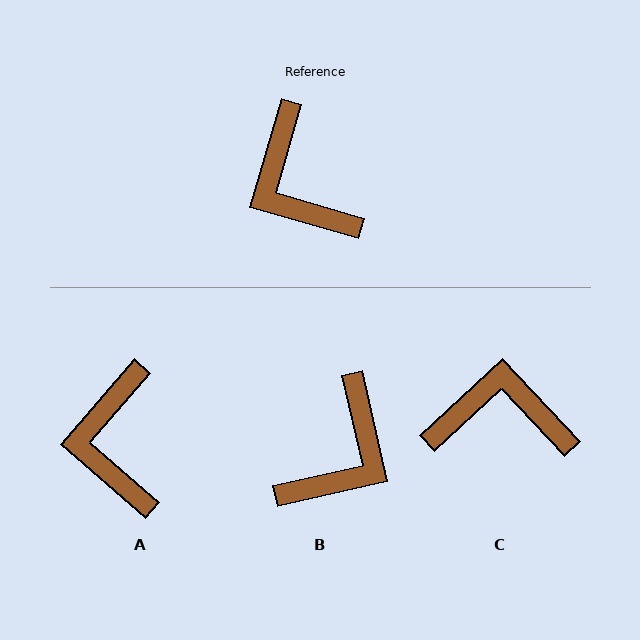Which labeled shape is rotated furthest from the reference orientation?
C, about 121 degrees away.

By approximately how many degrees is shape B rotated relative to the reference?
Approximately 119 degrees counter-clockwise.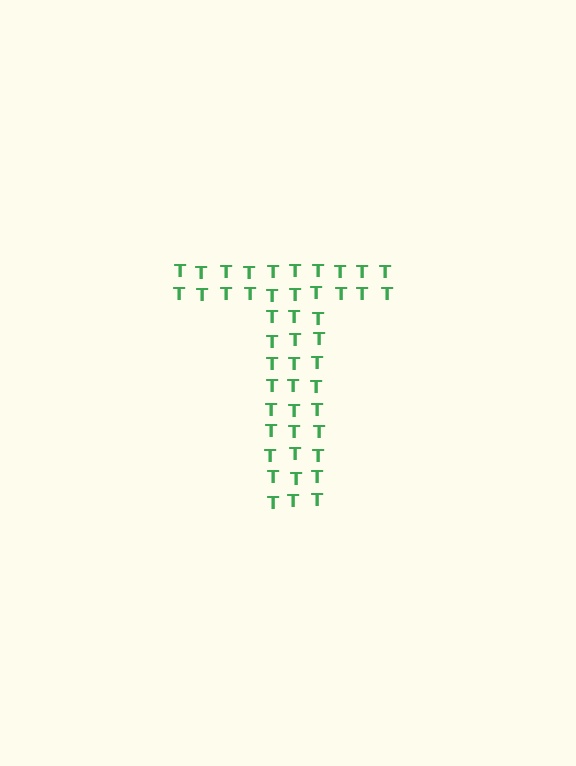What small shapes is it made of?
It is made of small letter T's.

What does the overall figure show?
The overall figure shows the letter T.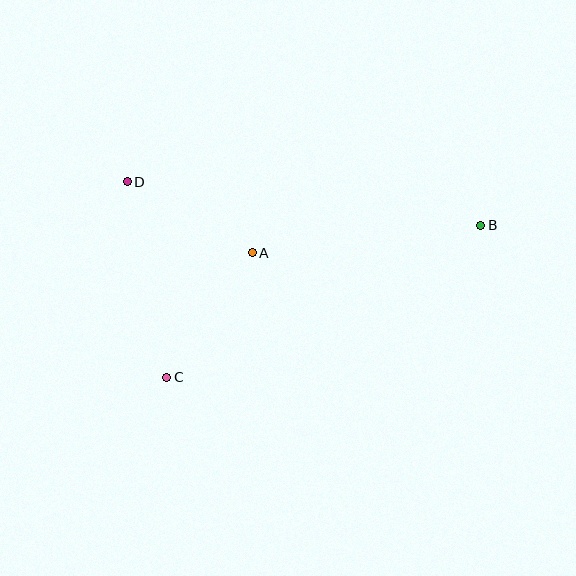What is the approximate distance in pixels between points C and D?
The distance between C and D is approximately 199 pixels.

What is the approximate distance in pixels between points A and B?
The distance between A and B is approximately 230 pixels.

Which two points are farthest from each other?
Points B and D are farthest from each other.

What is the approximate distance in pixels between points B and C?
The distance between B and C is approximately 349 pixels.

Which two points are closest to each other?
Points A and D are closest to each other.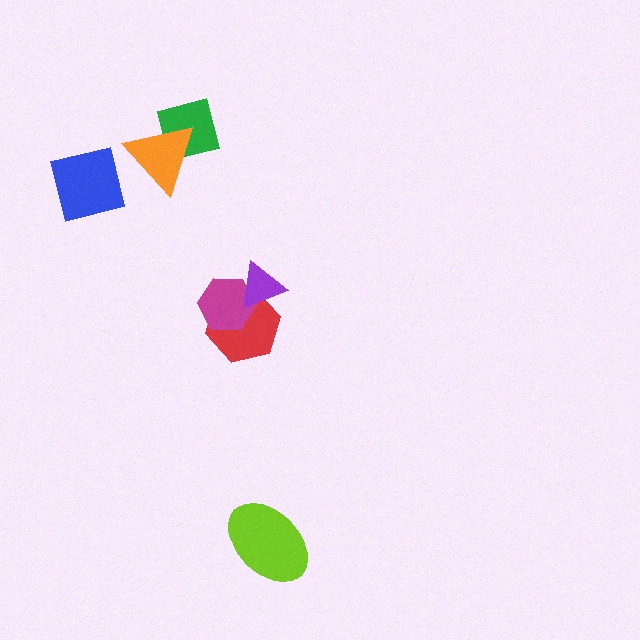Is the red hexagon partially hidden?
Yes, it is partially covered by another shape.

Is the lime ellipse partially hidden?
No, no other shape covers it.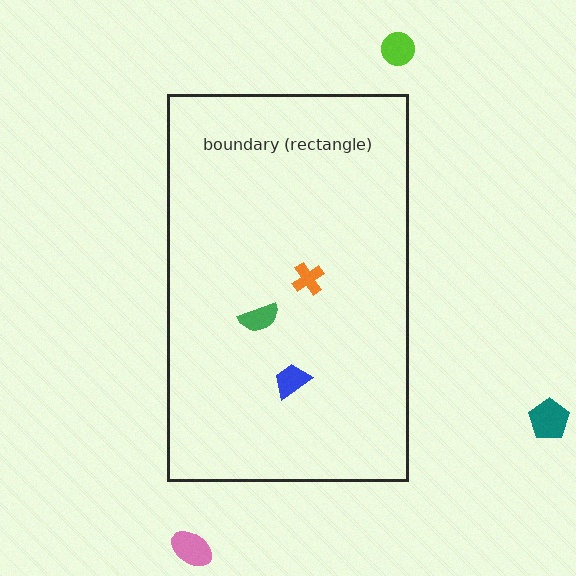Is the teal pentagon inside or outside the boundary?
Outside.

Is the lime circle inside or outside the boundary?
Outside.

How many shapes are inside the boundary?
3 inside, 3 outside.